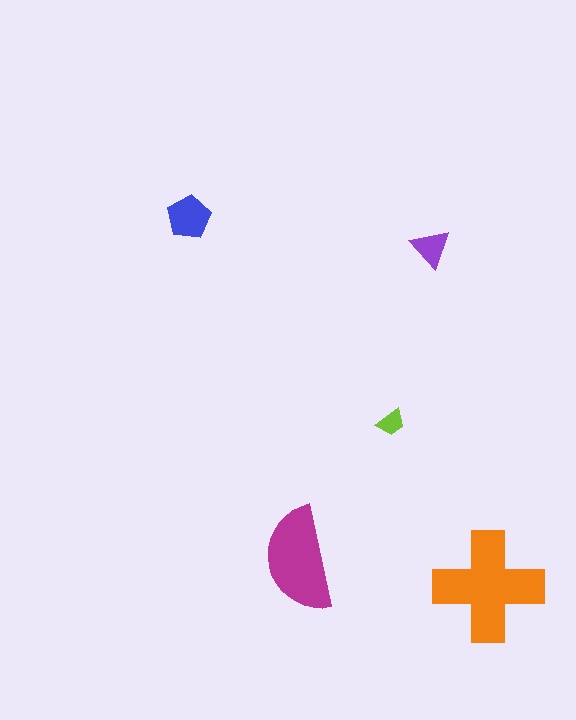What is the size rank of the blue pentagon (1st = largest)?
3rd.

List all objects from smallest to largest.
The lime trapezoid, the purple triangle, the blue pentagon, the magenta semicircle, the orange cross.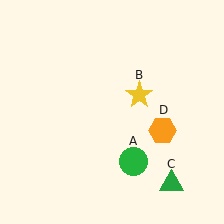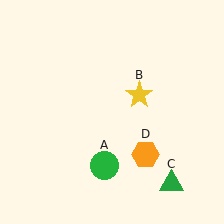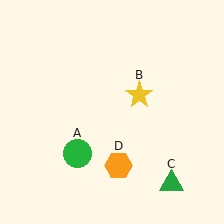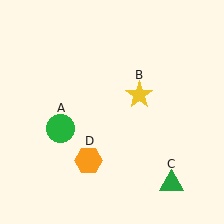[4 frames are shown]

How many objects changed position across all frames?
2 objects changed position: green circle (object A), orange hexagon (object D).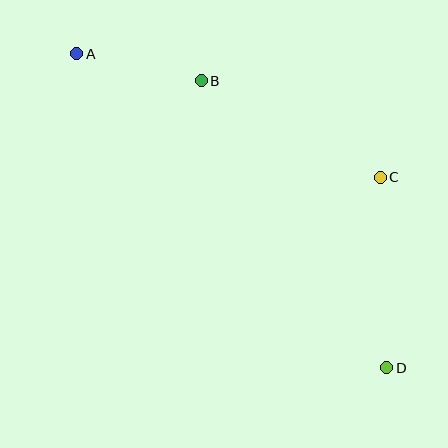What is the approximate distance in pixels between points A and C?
The distance between A and C is approximately 328 pixels.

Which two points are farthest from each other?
Points A and D are farthest from each other.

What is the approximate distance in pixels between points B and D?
The distance between B and D is approximately 342 pixels.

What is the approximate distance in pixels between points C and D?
The distance between C and D is approximately 191 pixels.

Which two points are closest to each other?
Points A and B are closest to each other.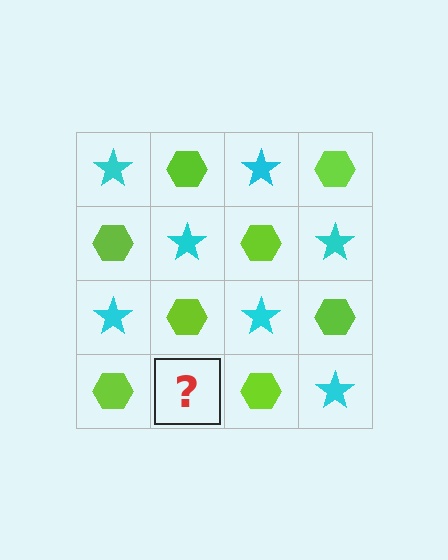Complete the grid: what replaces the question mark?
The question mark should be replaced with a cyan star.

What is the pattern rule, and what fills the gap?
The rule is that it alternates cyan star and lime hexagon in a checkerboard pattern. The gap should be filled with a cyan star.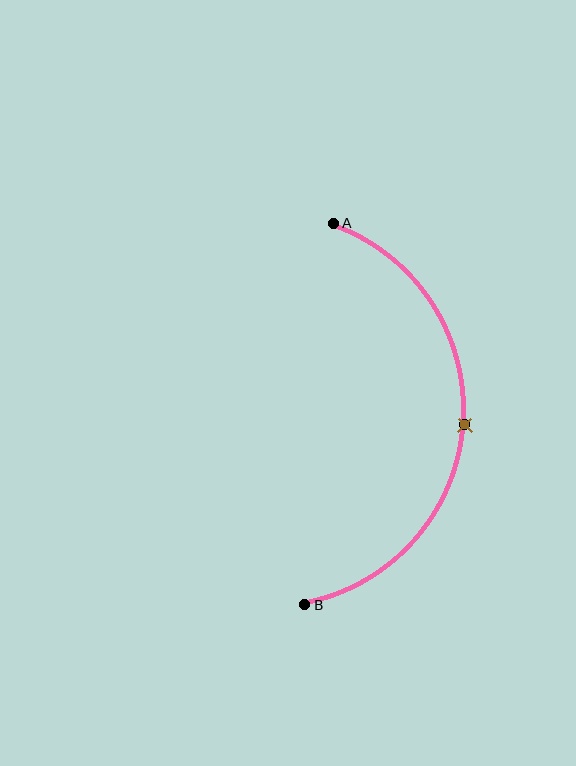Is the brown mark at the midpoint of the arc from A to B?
Yes. The brown mark lies on the arc at equal arc-length from both A and B — it is the arc midpoint.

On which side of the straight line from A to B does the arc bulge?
The arc bulges to the right of the straight line connecting A and B.